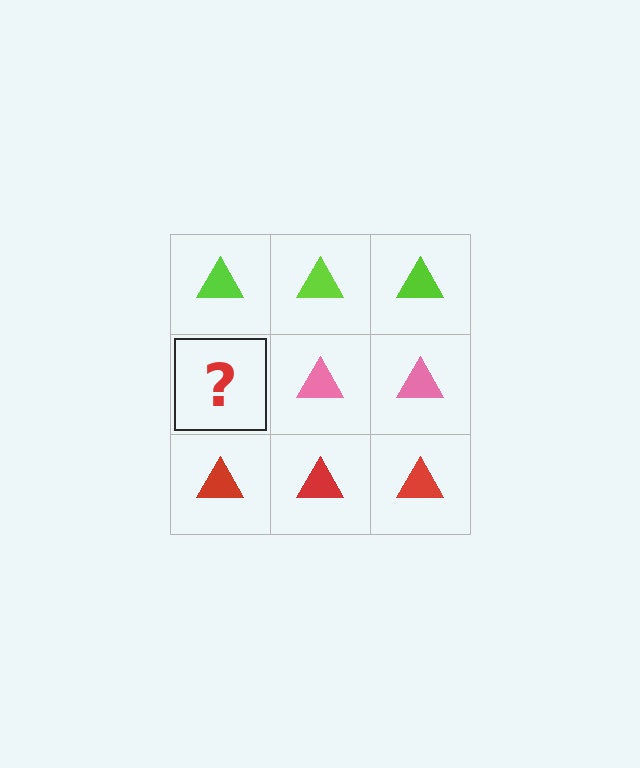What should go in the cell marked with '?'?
The missing cell should contain a pink triangle.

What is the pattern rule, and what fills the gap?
The rule is that each row has a consistent color. The gap should be filled with a pink triangle.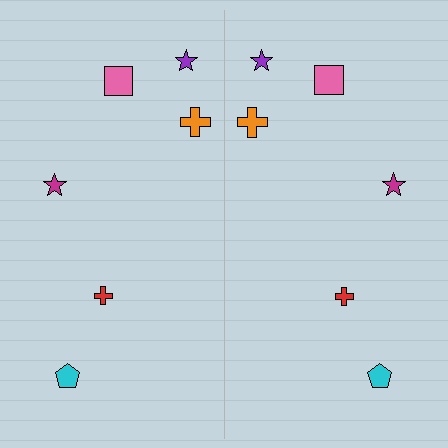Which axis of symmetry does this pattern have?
The pattern has a vertical axis of symmetry running through the center of the image.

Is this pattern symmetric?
Yes, this pattern has bilateral (reflection) symmetry.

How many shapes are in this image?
There are 12 shapes in this image.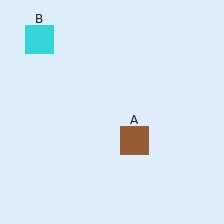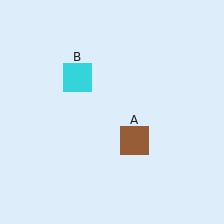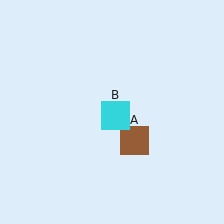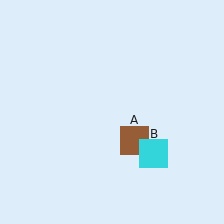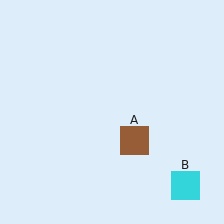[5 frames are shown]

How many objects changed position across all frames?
1 object changed position: cyan square (object B).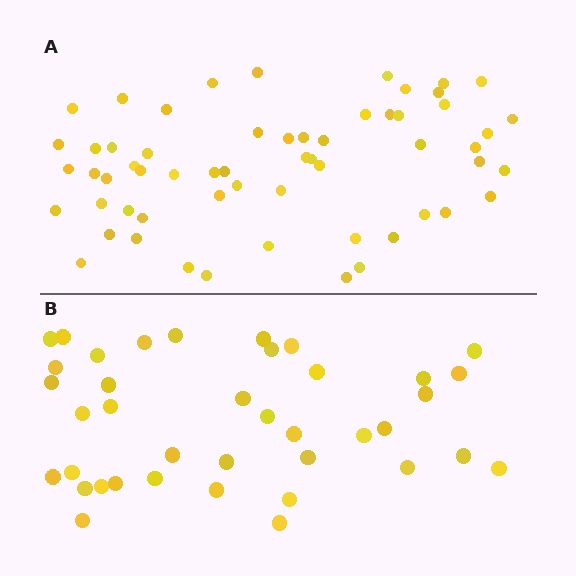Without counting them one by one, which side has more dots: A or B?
Region A (the top region) has more dots.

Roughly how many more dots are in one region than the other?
Region A has approximately 20 more dots than region B.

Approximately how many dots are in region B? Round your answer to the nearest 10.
About 40 dots. (The exact count is 39, which rounds to 40.)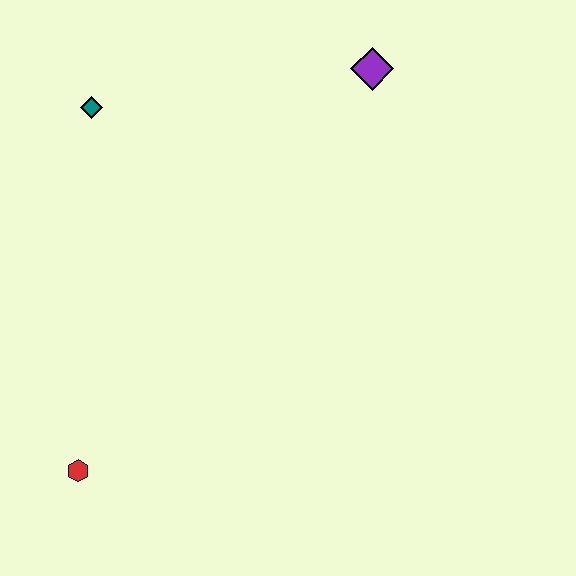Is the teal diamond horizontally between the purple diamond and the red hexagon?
Yes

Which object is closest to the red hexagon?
The teal diamond is closest to the red hexagon.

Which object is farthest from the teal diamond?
The red hexagon is farthest from the teal diamond.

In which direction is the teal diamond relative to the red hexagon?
The teal diamond is above the red hexagon.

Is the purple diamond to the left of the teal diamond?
No